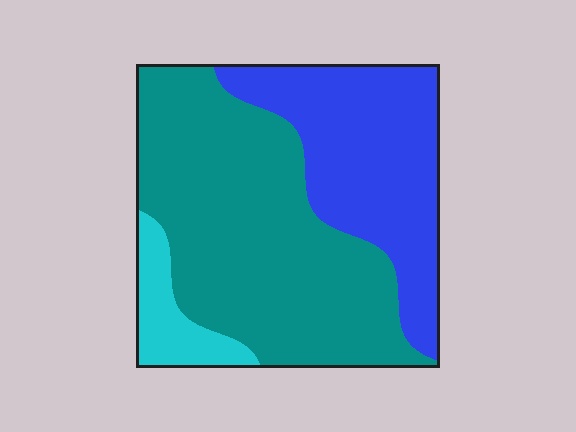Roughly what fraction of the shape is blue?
Blue takes up about one third (1/3) of the shape.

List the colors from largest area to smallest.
From largest to smallest: teal, blue, cyan.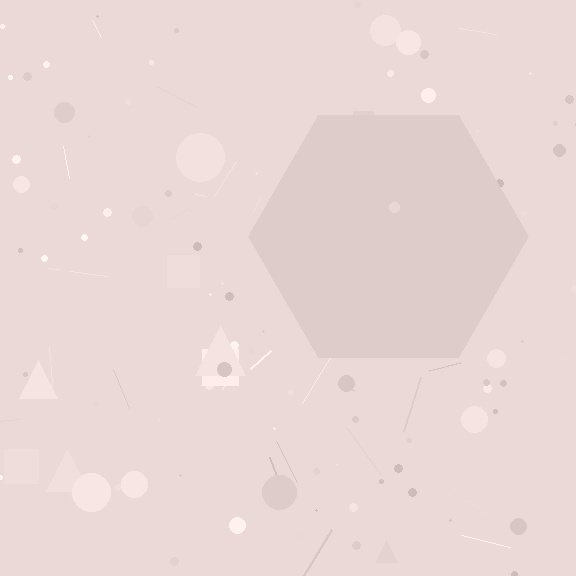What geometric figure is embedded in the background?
A hexagon is embedded in the background.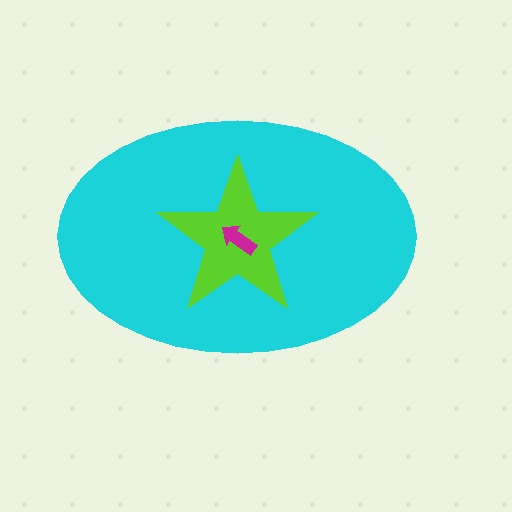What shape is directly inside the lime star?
The magenta arrow.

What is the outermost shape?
The cyan ellipse.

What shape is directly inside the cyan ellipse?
The lime star.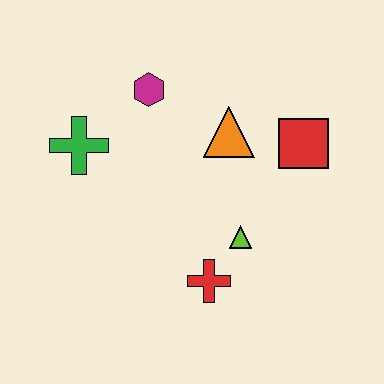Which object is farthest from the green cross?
The red square is farthest from the green cross.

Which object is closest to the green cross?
The magenta hexagon is closest to the green cross.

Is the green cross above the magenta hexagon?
No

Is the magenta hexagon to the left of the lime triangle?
Yes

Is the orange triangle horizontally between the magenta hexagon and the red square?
Yes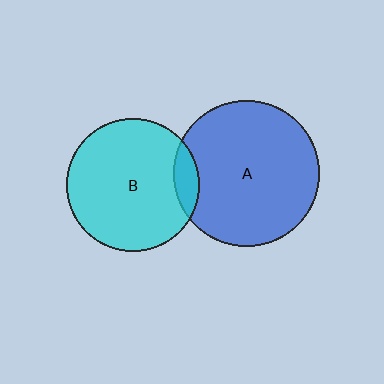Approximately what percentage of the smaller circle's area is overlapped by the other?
Approximately 10%.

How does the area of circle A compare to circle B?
Approximately 1.2 times.